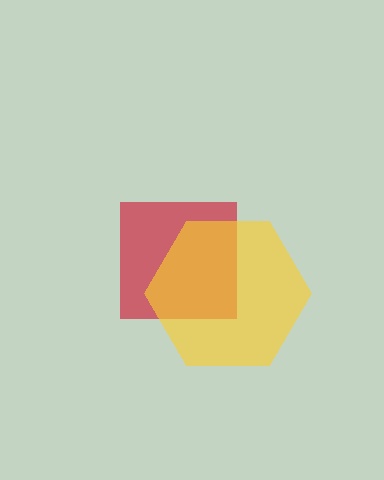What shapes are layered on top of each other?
The layered shapes are: a red square, a yellow hexagon.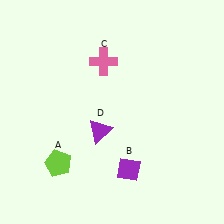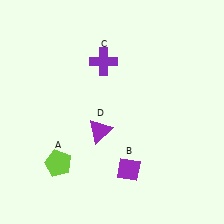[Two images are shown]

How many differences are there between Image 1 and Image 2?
There is 1 difference between the two images.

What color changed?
The cross (C) changed from pink in Image 1 to purple in Image 2.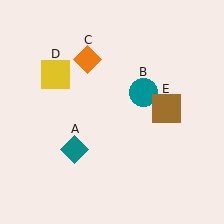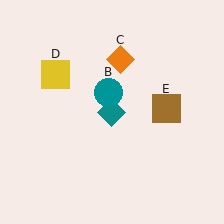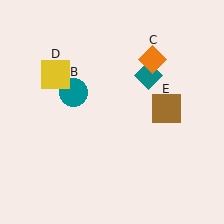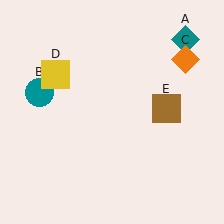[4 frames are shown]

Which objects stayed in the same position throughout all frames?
Yellow square (object D) and brown square (object E) remained stationary.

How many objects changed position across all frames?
3 objects changed position: teal diamond (object A), teal circle (object B), orange diamond (object C).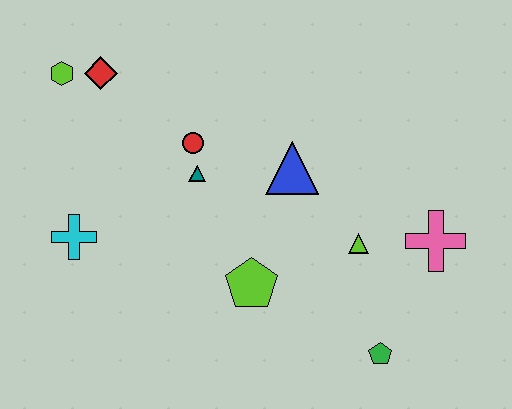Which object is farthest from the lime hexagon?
The green pentagon is farthest from the lime hexagon.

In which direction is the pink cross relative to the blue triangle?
The pink cross is to the right of the blue triangle.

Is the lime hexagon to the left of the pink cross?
Yes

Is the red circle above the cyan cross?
Yes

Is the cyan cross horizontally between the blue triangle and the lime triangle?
No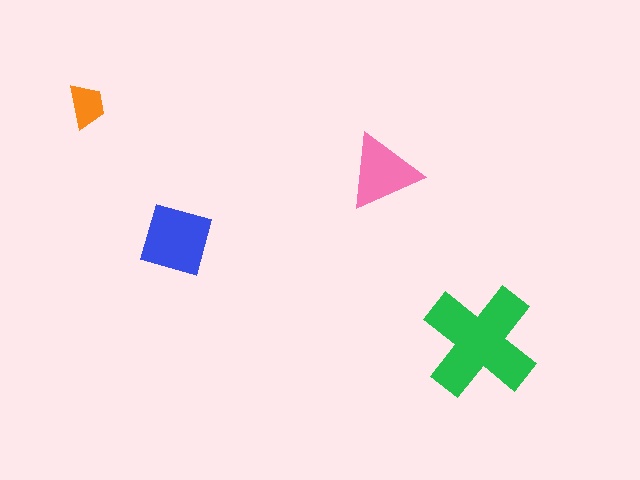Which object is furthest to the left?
The orange trapezoid is leftmost.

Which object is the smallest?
The orange trapezoid.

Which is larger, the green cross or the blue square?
The green cross.